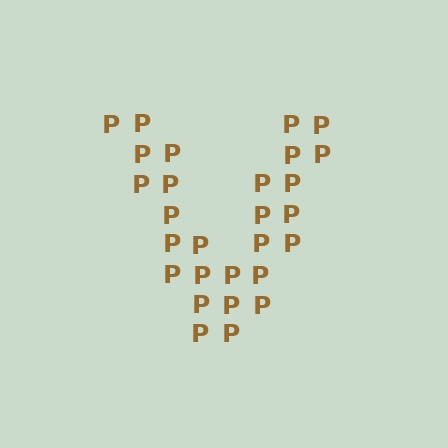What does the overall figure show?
The overall figure shows the letter V.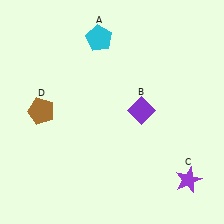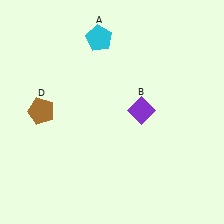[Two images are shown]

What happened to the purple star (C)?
The purple star (C) was removed in Image 2. It was in the bottom-right area of Image 1.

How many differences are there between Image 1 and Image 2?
There is 1 difference between the two images.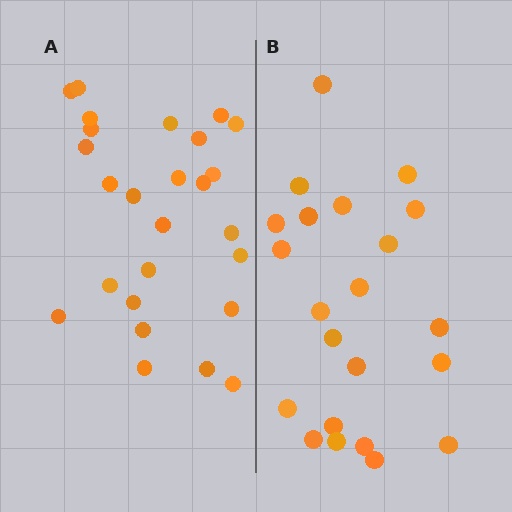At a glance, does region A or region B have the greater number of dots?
Region A (the left region) has more dots.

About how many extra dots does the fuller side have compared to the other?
Region A has about 4 more dots than region B.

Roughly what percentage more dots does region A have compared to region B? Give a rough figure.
About 20% more.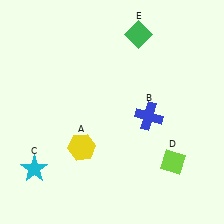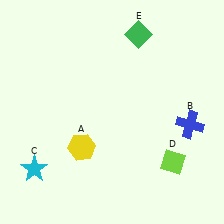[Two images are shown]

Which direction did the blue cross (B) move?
The blue cross (B) moved right.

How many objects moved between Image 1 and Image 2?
1 object moved between the two images.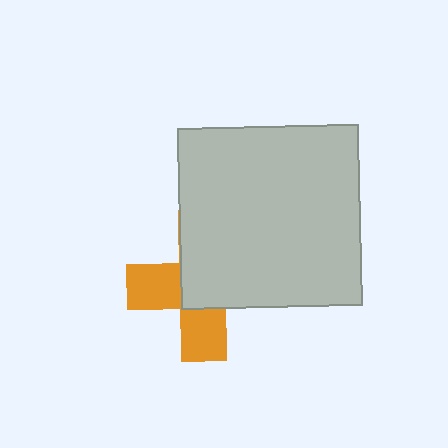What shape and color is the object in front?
The object in front is a light gray square.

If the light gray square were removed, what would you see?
You would see the complete orange cross.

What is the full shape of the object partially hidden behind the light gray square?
The partially hidden object is an orange cross.